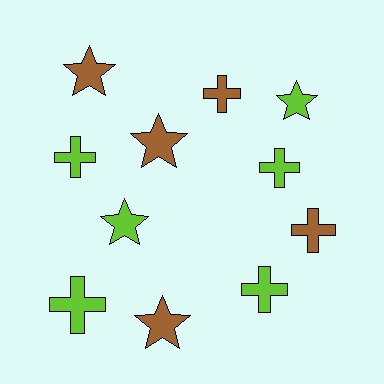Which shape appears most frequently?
Cross, with 6 objects.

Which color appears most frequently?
Lime, with 6 objects.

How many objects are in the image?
There are 11 objects.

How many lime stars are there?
There are 2 lime stars.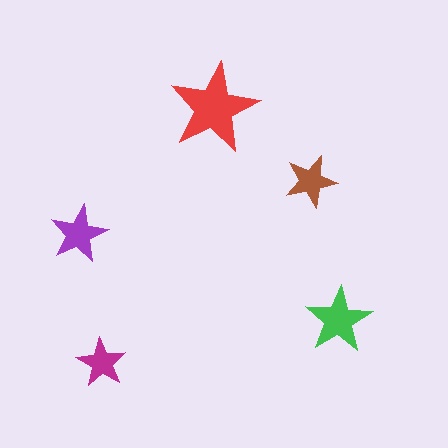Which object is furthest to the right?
The green star is rightmost.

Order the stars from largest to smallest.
the red one, the green one, the purple one, the brown one, the magenta one.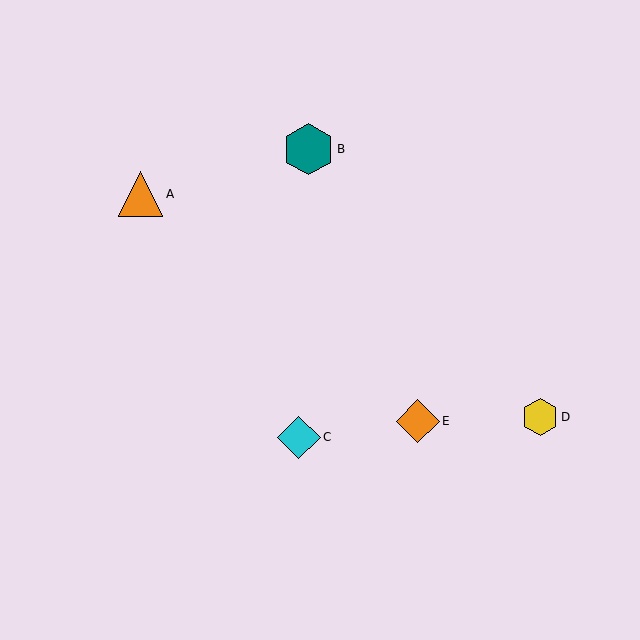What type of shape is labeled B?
Shape B is a teal hexagon.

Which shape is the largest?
The teal hexagon (labeled B) is the largest.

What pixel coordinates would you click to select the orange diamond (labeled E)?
Click at (418, 421) to select the orange diamond E.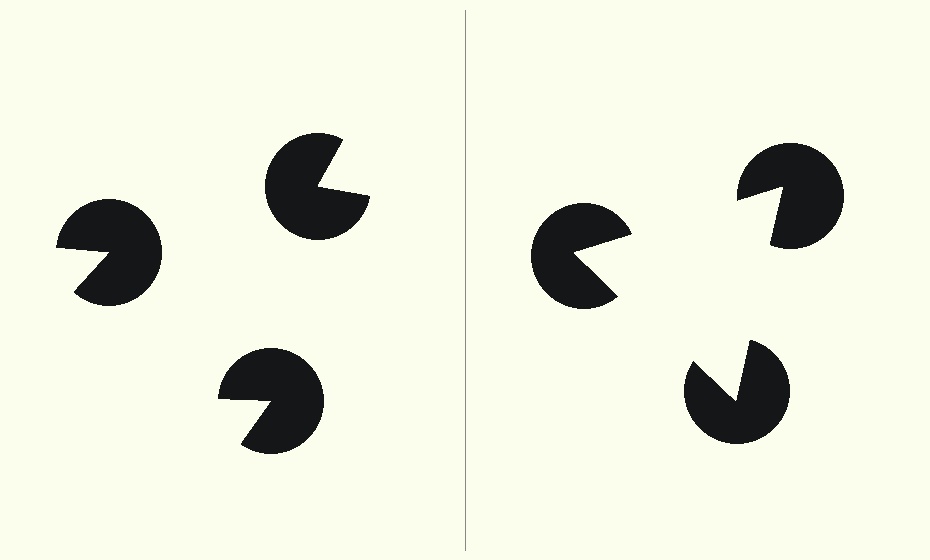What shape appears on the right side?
An illusory triangle.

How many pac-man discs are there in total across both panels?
6 — 3 on each side.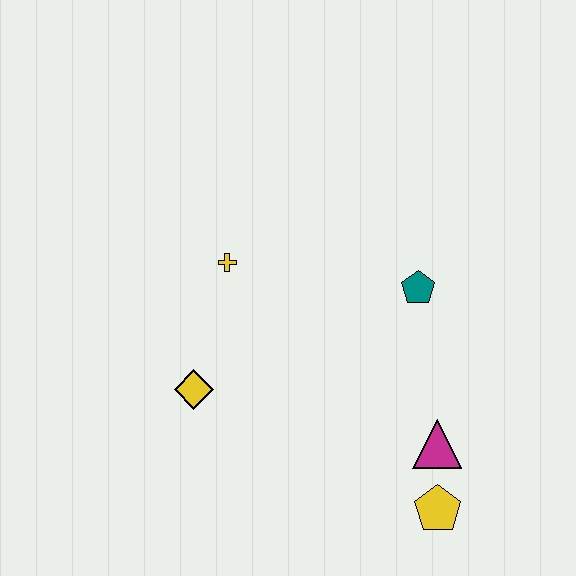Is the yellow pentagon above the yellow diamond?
No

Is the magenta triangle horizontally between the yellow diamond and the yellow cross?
No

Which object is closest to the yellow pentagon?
The magenta triangle is closest to the yellow pentagon.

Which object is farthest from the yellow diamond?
The yellow pentagon is farthest from the yellow diamond.